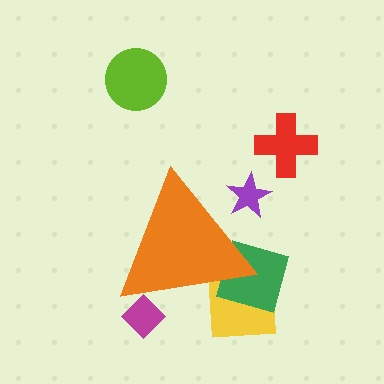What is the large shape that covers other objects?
An orange triangle.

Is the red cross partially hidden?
No, the red cross is fully visible.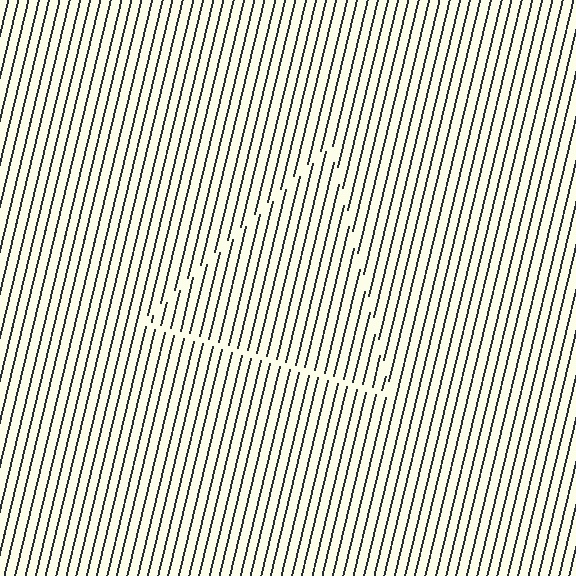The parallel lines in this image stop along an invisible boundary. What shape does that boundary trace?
An illusory triangle. The interior of the shape contains the same grating, shifted by half a period — the contour is defined by the phase discontinuity where line-ends from the inner and outer gratings abut.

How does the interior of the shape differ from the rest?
The interior of the shape contains the same grating, shifted by half a period — the contour is defined by the phase discontinuity where line-ends from the inner and outer gratings abut.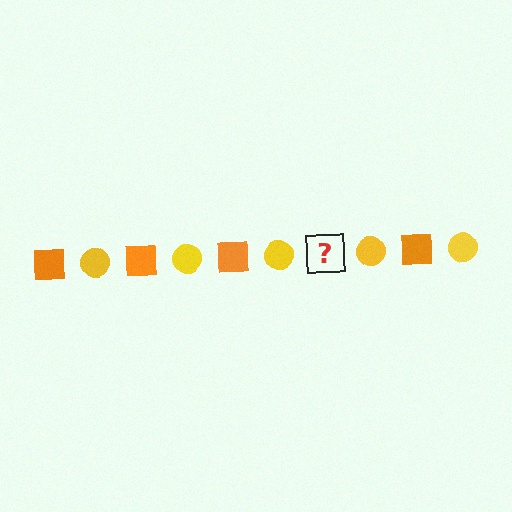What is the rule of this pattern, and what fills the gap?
The rule is that the pattern alternates between orange square and yellow circle. The gap should be filled with an orange square.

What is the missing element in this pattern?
The missing element is an orange square.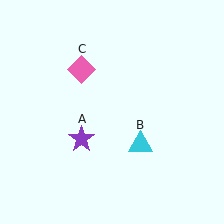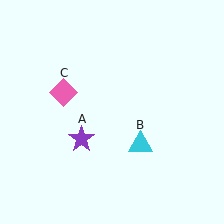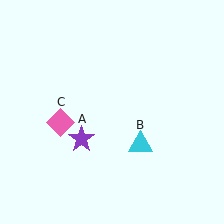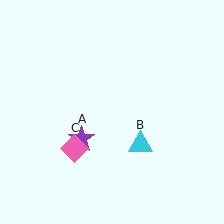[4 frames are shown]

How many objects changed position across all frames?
1 object changed position: pink diamond (object C).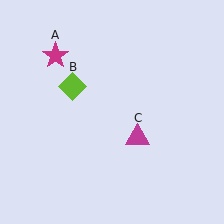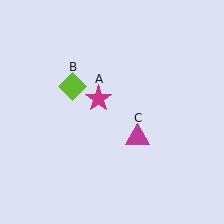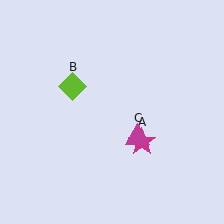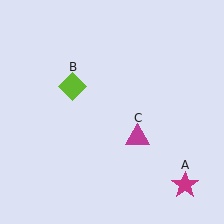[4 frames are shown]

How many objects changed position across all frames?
1 object changed position: magenta star (object A).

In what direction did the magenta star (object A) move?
The magenta star (object A) moved down and to the right.